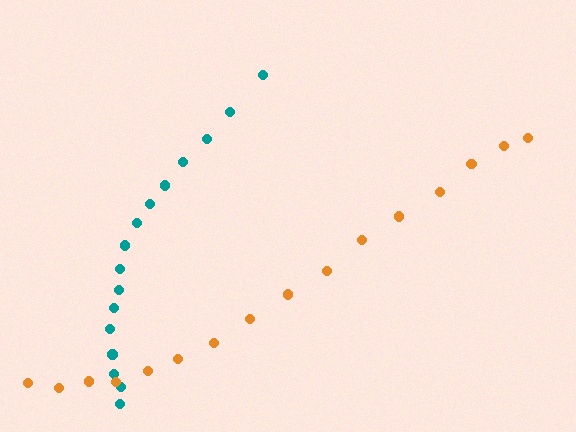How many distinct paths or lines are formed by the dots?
There are 2 distinct paths.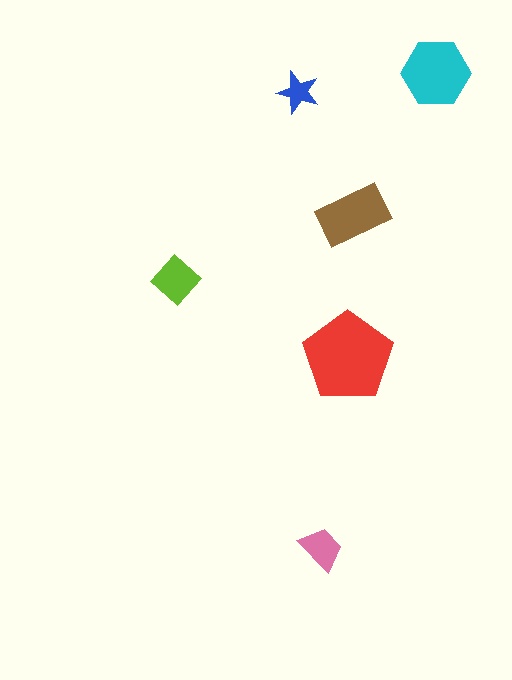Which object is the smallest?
The blue star.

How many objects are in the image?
There are 6 objects in the image.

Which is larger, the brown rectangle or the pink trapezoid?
The brown rectangle.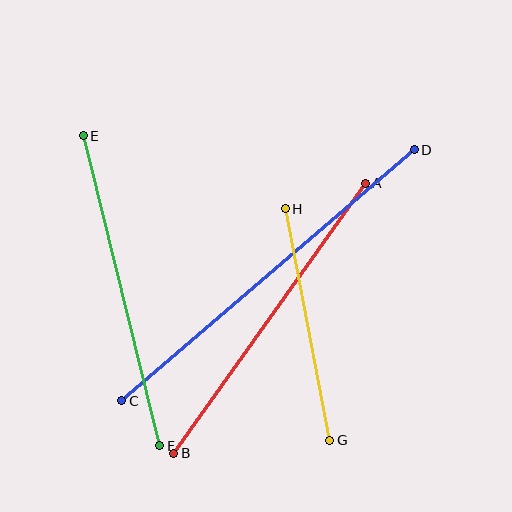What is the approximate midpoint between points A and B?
The midpoint is at approximately (270, 318) pixels.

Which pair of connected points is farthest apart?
Points C and D are farthest apart.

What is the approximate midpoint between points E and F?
The midpoint is at approximately (121, 291) pixels.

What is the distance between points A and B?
The distance is approximately 331 pixels.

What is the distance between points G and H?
The distance is approximately 236 pixels.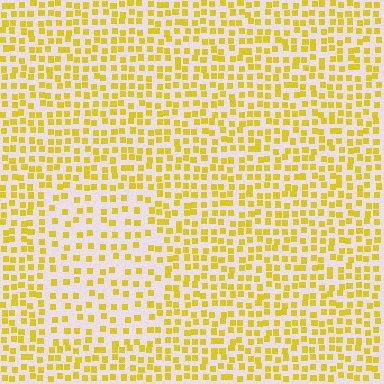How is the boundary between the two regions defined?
The boundary is defined by a change in element density (approximately 1.7x ratio). All elements are the same color, size, and shape.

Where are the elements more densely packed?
The elements are more densely packed outside the rectangle boundary.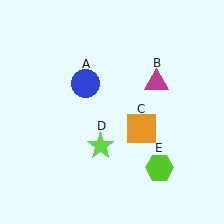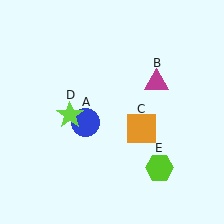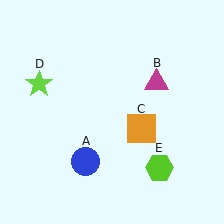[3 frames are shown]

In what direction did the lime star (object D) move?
The lime star (object D) moved up and to the left.